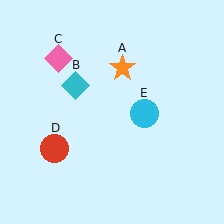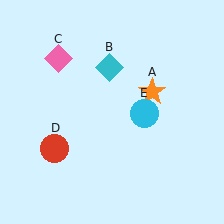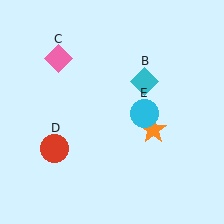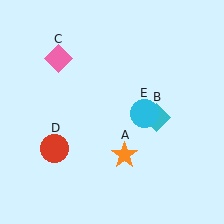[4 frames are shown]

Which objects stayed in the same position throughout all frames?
Pink diamond (object C) and red circle (object D) and cyan circle (object E) remained stationary.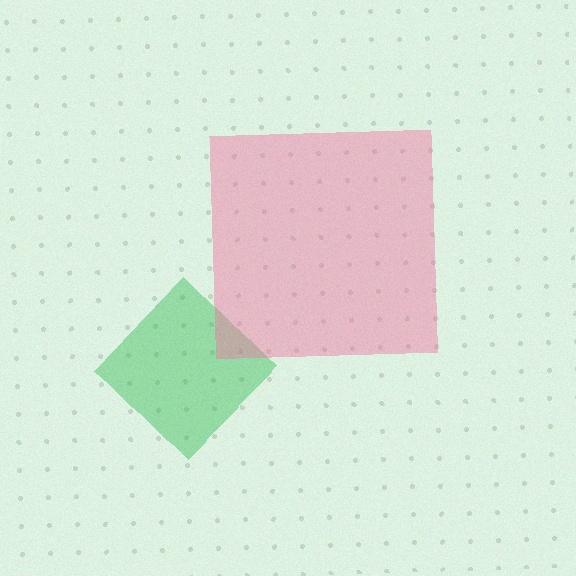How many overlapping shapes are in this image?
There are 2 overlapping shapes in the image.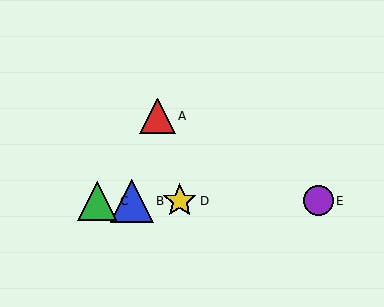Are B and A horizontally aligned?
No, B is at y≈201 and A is at y≈116.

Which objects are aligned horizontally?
Objects B, C, D, E are aligned horizontally.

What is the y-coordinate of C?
Object C is at y≈201.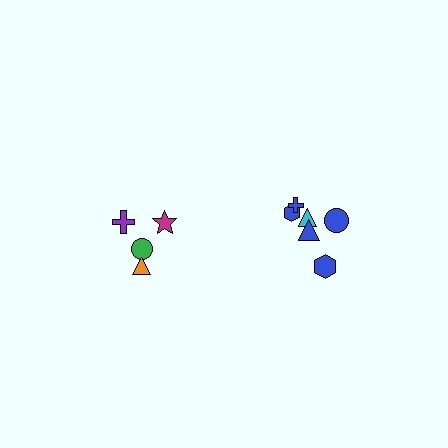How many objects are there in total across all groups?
There are 10 objects.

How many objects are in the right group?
There are 6 objects.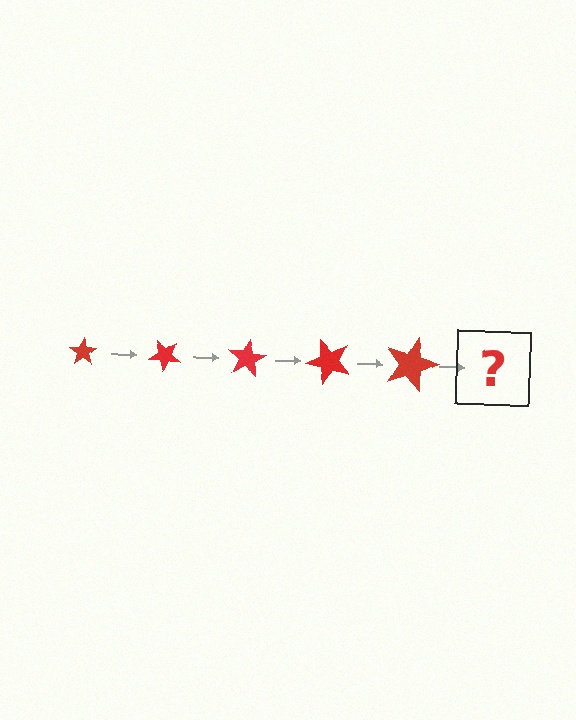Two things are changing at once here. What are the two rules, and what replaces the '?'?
The two rules are that the star grows larger each step and it rotates 40 degrees each step. The '?' should be a star, larger than the previous one and rotated 200 degrees from the start.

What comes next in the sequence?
The next element should be a star, larger than the previous one and rotated 200 degrees from the start.